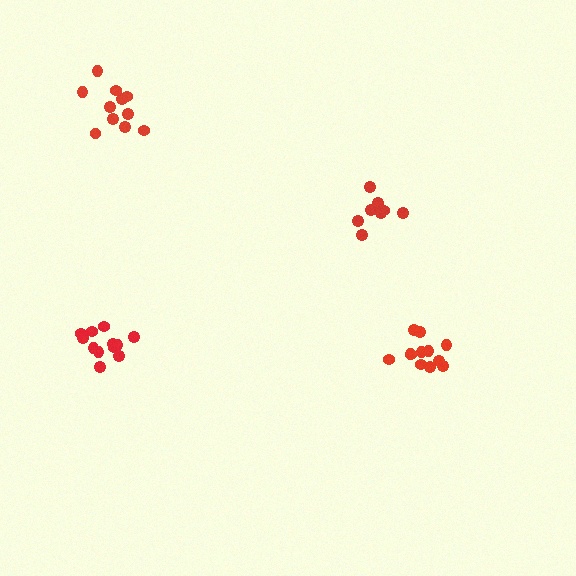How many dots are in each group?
Group 1: 11 dots, Group 2: 8 dots, Group 3: 12 dots, Group 4: 12 dots (43 total).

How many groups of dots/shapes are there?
There are 4 groups.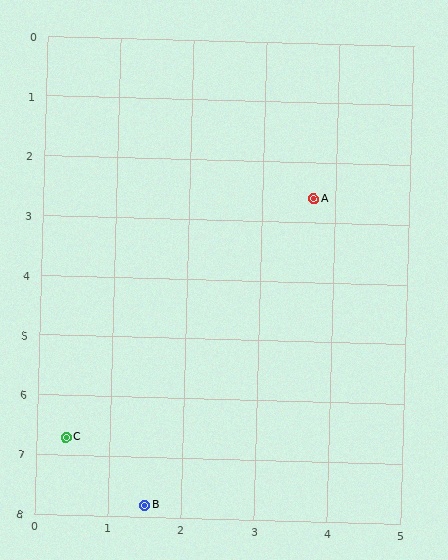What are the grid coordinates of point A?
Point A is at approximately (3.7, 2.6).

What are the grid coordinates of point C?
Point C is at approximately (0.4, 6.7).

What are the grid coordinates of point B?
Point B is at approximately (1.5, 7.8).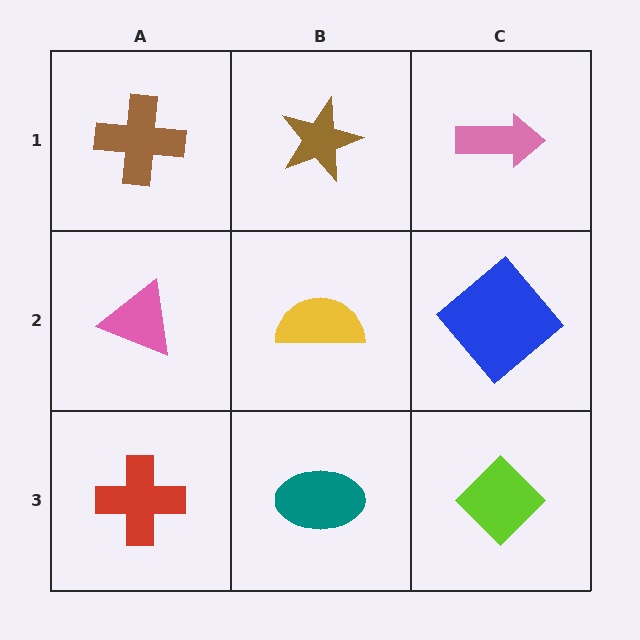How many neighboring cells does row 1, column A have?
2.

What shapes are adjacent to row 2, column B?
A brown star (row 1, column B), a teal ellipse (row 3, column B), a pink triangle (row 2, column A), a blue diamond (row 2, column C).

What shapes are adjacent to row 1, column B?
A yellow semicircle (row 2, column B), a brown cross (row 1, column A), a pink arrow (row 1, column C).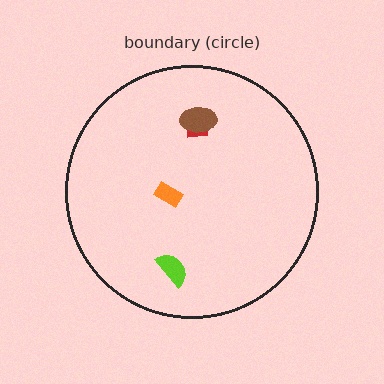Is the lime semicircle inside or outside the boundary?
Inside.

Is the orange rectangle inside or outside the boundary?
Inside.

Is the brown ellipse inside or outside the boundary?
Inside.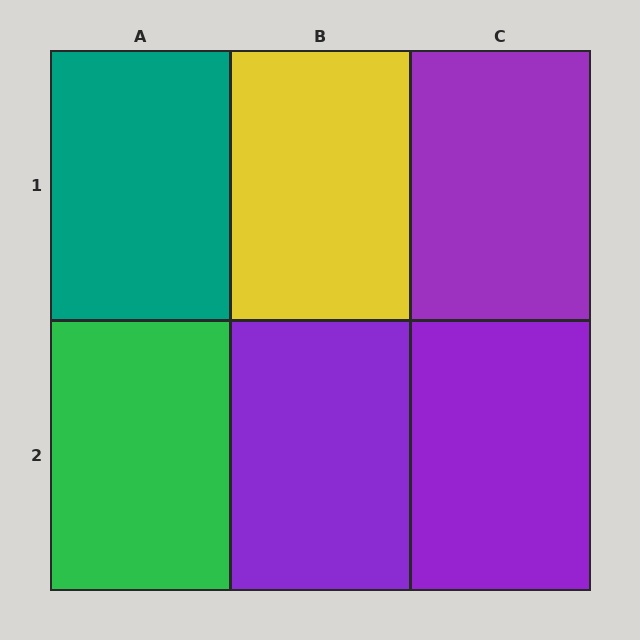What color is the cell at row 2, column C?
Purple.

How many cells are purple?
3 cells are purple.